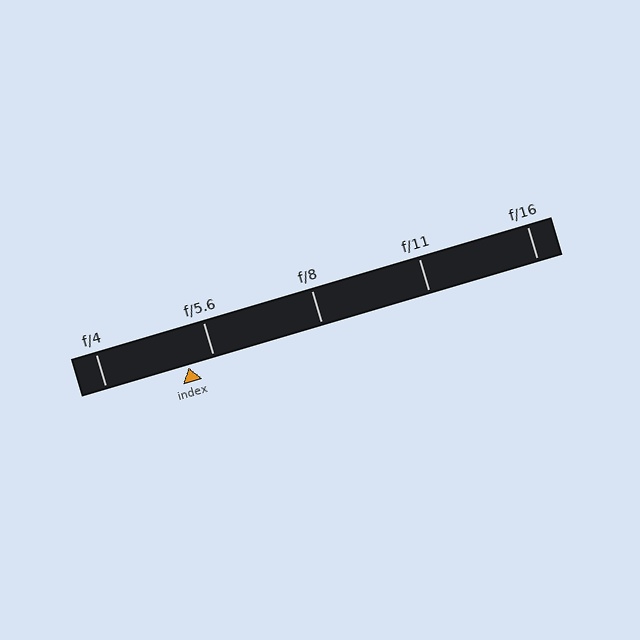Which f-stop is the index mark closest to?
The index mark is closest to f/5.6.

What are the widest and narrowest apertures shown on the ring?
The widest aperture shown is f/4 and the narrowest is f/16.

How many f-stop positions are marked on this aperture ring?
There are 5 f-stop positions marked.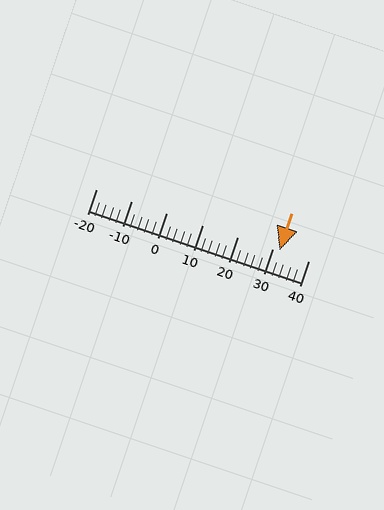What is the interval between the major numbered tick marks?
The major tick marks are spaced 10 units apart.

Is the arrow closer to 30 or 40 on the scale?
The arrow is closer to 30.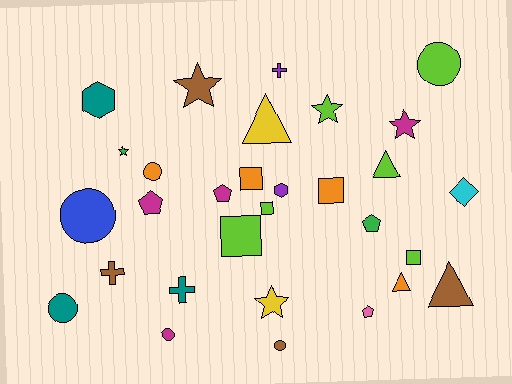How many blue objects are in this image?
There is 1 blue object.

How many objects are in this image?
There are 30 objects.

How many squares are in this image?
There are 5 squares.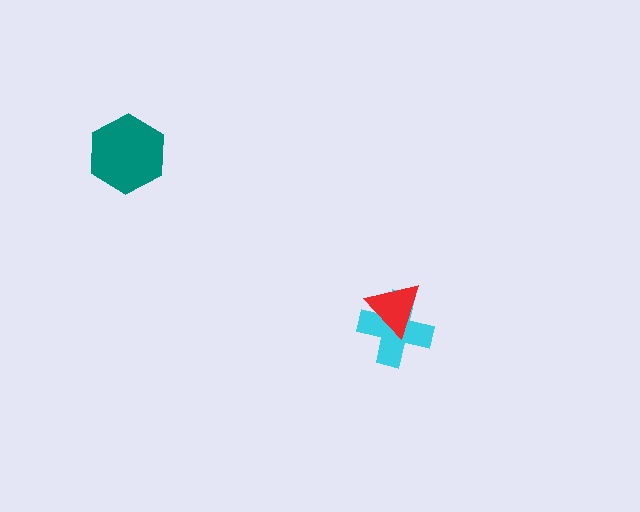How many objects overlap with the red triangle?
1 object overlaps with the red triangle.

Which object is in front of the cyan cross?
The red triangle is in front of the cyan cross.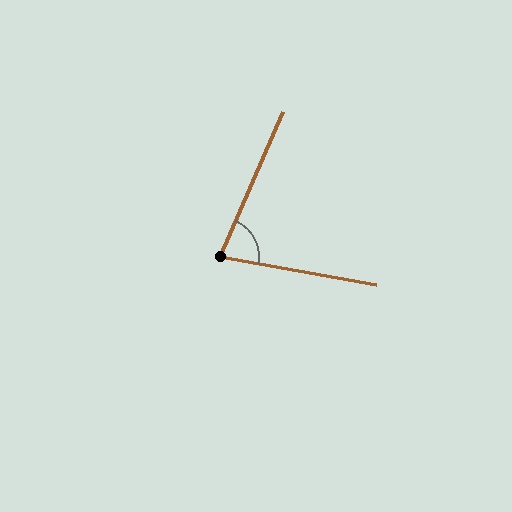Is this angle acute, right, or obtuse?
It is acute.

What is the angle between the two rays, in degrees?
Approximately 77 degrees.